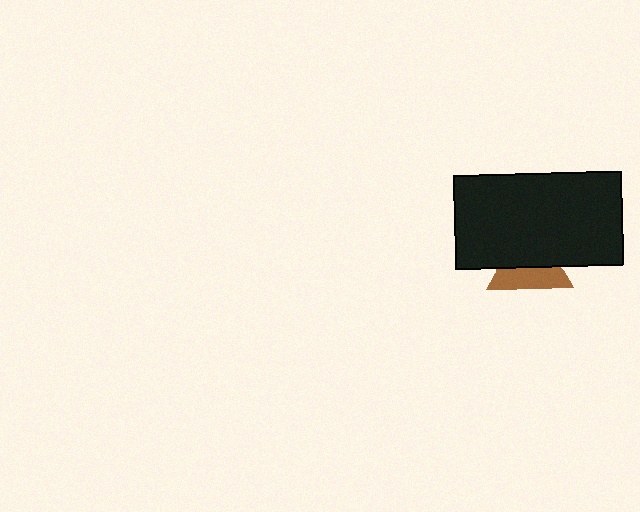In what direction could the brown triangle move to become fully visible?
The brown triangle could move down. That would shift it out from behind the black rectangle entirely.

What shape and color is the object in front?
The object in front is a black rectangle.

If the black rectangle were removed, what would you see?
You would see the complete brown triangle.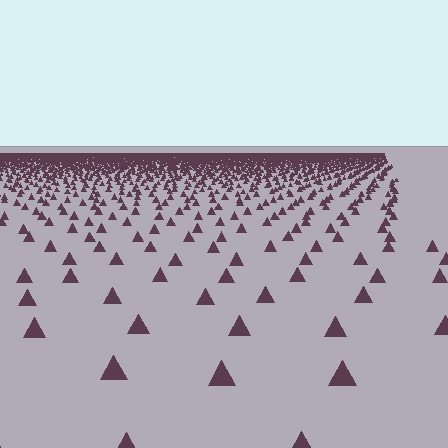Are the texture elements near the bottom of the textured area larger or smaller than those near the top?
Larger. Near the bottom, elements are closer to the viewer and appear at a bigger on-screen size.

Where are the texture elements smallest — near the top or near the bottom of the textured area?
Near the top.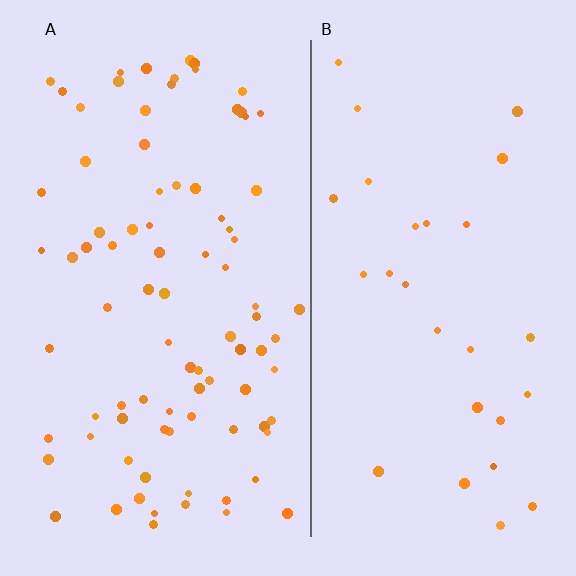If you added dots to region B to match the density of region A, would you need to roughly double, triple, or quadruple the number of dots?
Approximately triple.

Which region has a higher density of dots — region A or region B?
A (the left).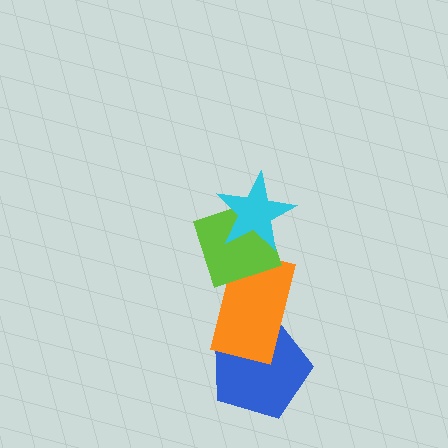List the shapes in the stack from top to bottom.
From top to bottom: the cyan star, the lime diamond, the orange rectangle, the blue pentagon.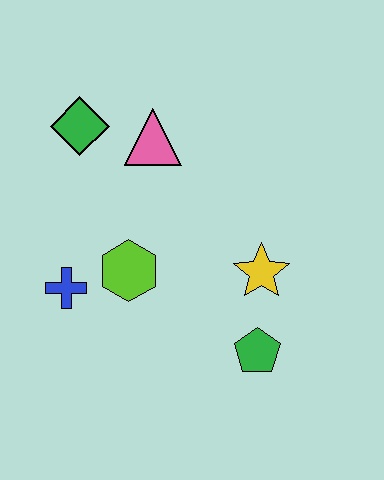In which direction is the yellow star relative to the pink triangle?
The yellow star is below the pink triangle.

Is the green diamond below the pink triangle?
No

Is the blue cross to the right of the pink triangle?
No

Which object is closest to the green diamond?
The pink triangle is closest to the green diamond.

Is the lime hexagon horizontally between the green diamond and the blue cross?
No